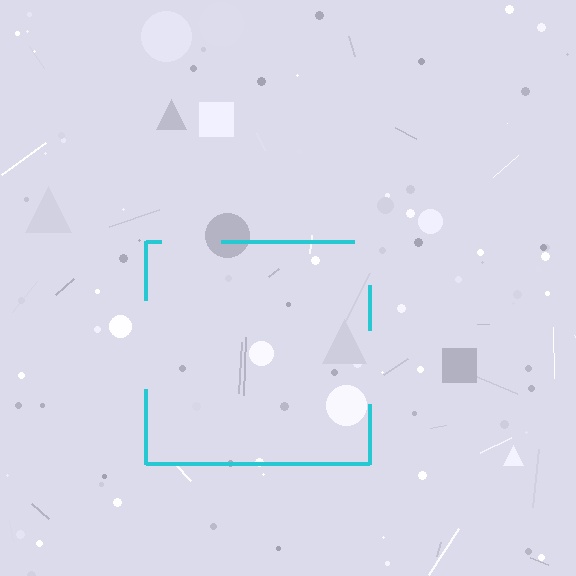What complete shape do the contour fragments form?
The contour fragments form a square.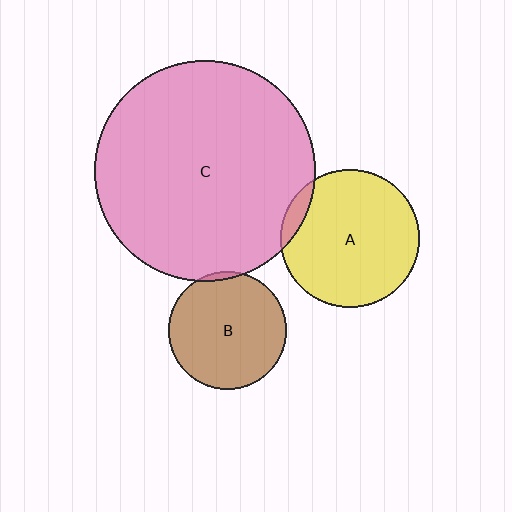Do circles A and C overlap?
Yes.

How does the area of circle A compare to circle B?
Approximately 1.4 times.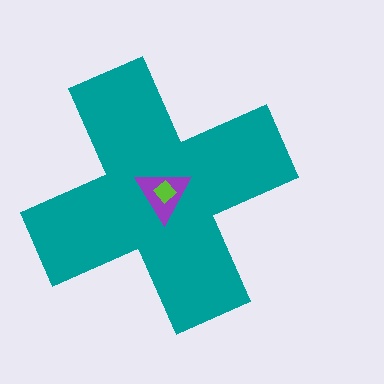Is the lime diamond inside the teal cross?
Yes.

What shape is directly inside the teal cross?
The purple triangle.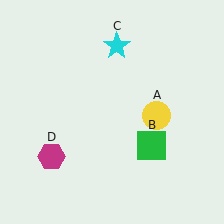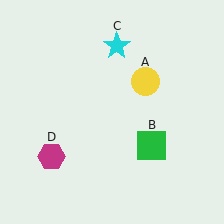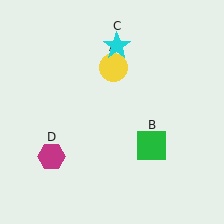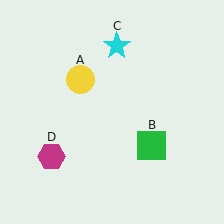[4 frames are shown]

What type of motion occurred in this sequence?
The yellow circle (object A) rotated counterclockwise around the center of the scene.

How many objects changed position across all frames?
1 object changed position: yellow circle (object A).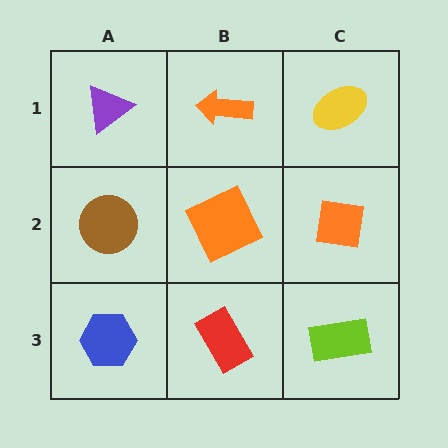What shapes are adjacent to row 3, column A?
A brown circle (row 2, column A), a red rectangle (row 3, column B).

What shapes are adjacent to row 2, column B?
An orange arrow (row 1, column B), a red rectangle (row 3, column B), a brown circle (row 2, column A), an orange square (row 2, column C).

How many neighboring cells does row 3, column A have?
2.